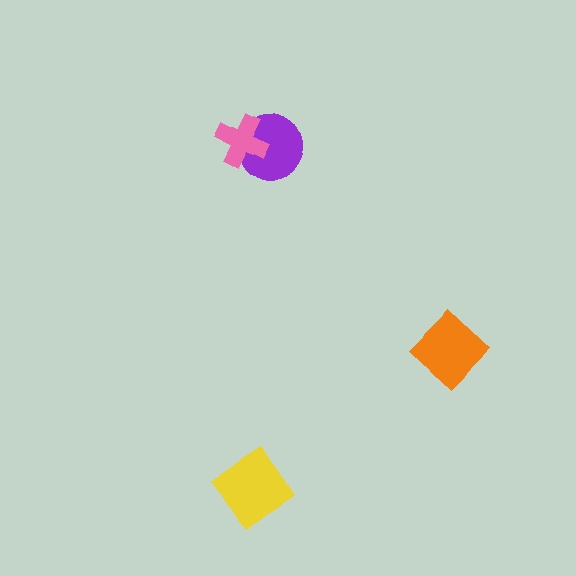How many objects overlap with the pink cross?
1 object overlaps with the pink cross.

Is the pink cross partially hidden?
No, no other shape covers it.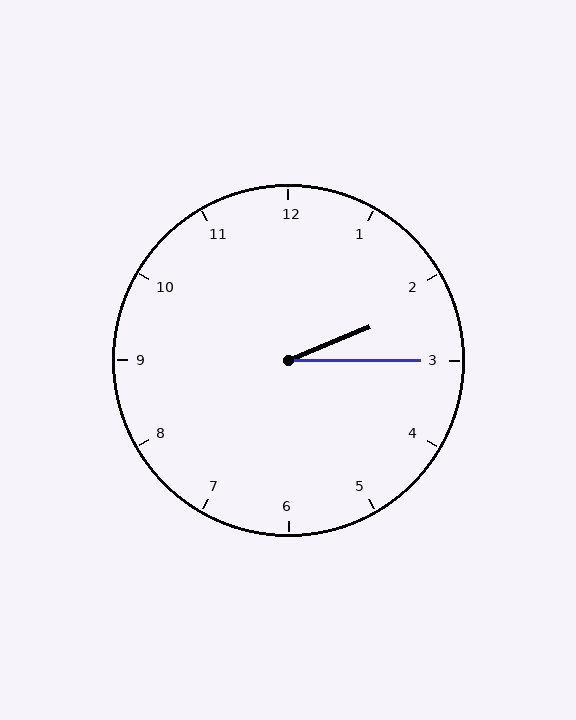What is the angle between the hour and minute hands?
Approximately 22 degrees.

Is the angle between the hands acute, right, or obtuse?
It is acute.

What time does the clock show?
2:15.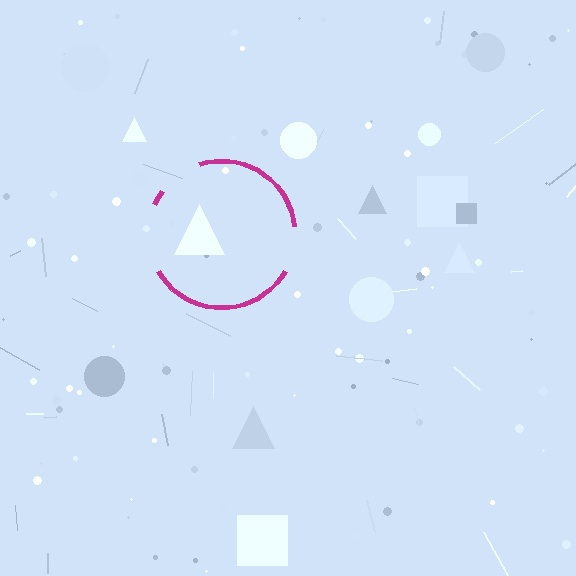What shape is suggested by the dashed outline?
The dashed outline suggests a circle.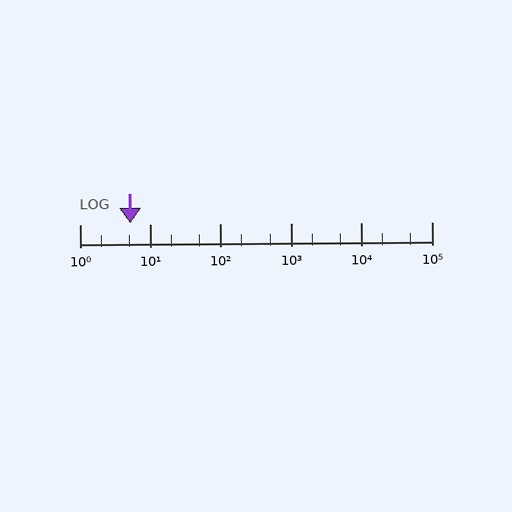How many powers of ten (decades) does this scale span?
The scale spans 5 decades, from 1 to 100000.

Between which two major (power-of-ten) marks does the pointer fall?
The pointer is between 1 and 10.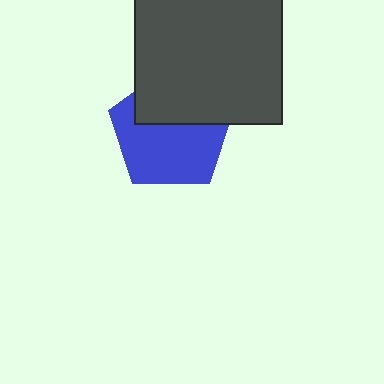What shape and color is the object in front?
The object in front is a dark gray rectangle.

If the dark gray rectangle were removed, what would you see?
You would see the complete blue pentagon.